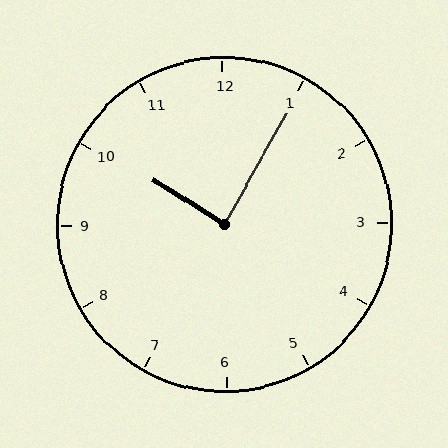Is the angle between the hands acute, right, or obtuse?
It is right.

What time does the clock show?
10:05.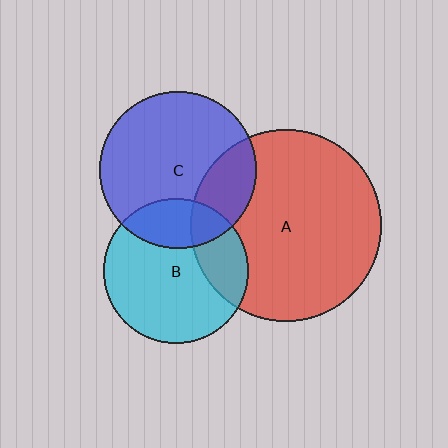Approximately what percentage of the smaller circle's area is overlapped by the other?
Approximately 25%.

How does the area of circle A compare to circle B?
Approximately 1.8 times.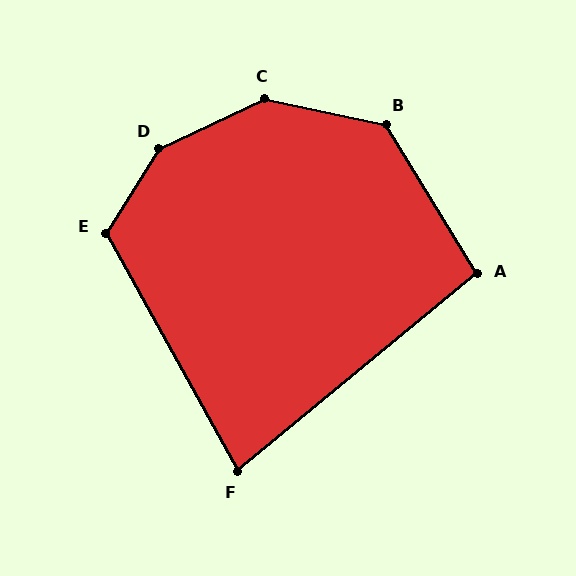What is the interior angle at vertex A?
Approximately 98 degrees (obtuse).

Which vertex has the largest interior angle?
D, at approximately 147 degrees.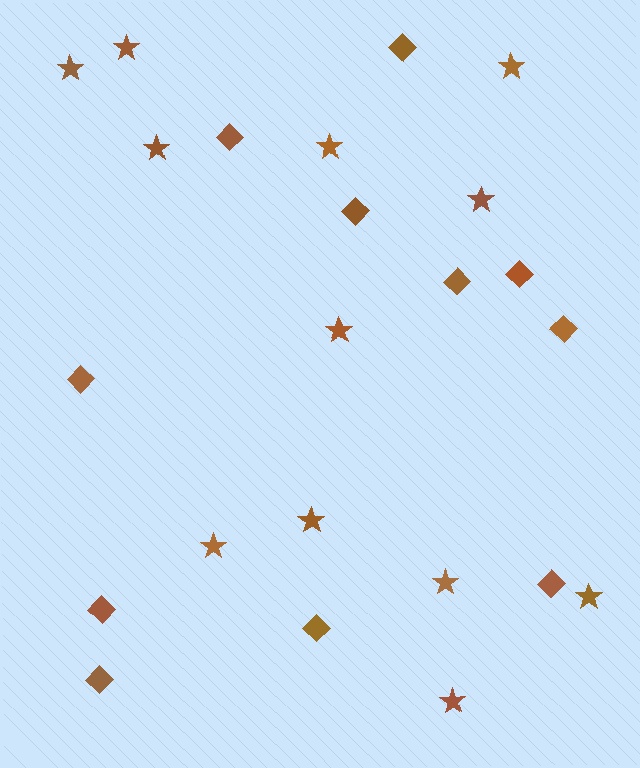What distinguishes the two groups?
There are 2 groups: one group of diamonds (11) and one group of stars (12).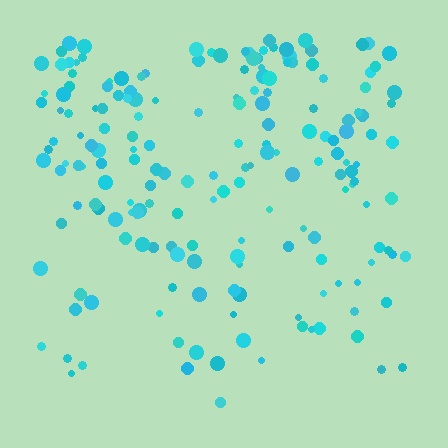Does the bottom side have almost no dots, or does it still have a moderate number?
Still a moderate number, just noticeably fewer than the top.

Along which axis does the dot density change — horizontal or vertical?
Vertical.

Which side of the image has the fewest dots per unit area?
The bottom.